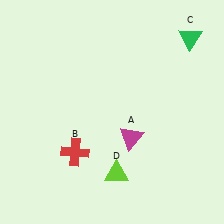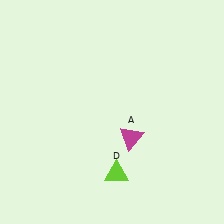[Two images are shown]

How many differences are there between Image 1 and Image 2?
There are 2 differences between the two images.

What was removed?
The red cross (B), the green triangle (C) were removed in Image 2.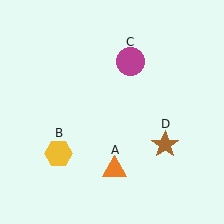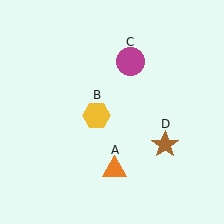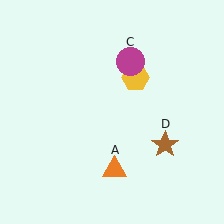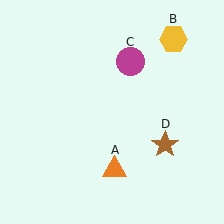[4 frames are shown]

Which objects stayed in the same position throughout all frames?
Orange triangle (object A) and magenta circle (object C) and brown star (object D) remained stationary.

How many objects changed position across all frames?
1 object changed position: yellow hexagon (object B).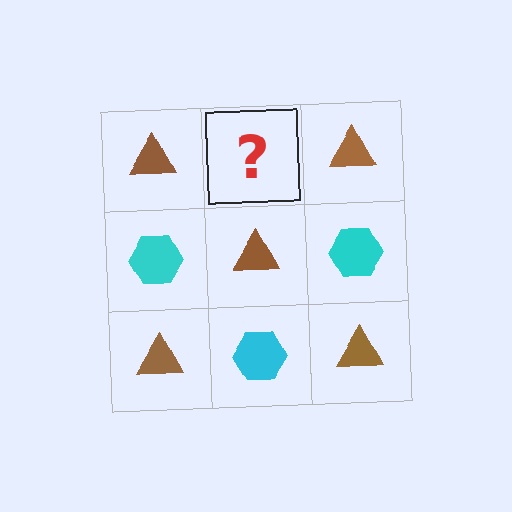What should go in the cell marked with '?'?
The missing cell should contain a cyan hexagon.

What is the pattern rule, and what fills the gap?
The rule is that it alternates brown triangle and cyan hexagon in a checkerboard pattern. The gap should be filled with a cyan hexagon.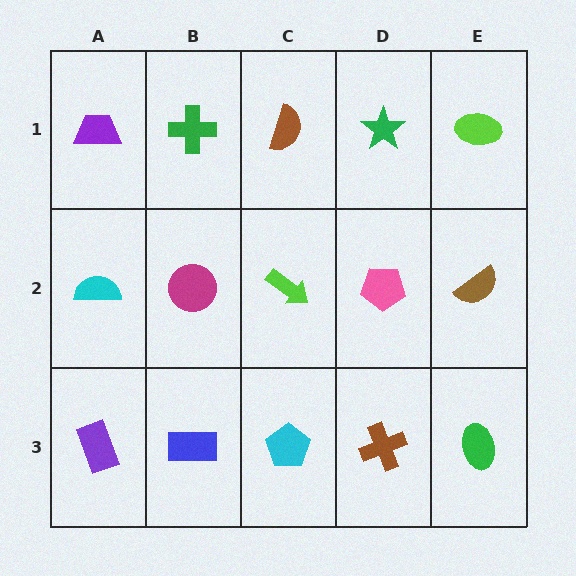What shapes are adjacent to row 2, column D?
A green star (row 1, column D), a brown cross (row 3, column D), a lime arrow (row 2, column C), a brown semicircle (row 2, column E).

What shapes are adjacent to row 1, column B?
A magenta circle (row 2, column B), a purple trapezoid (row 1, column A), a brown semicircle (row 1, column C).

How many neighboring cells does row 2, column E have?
3.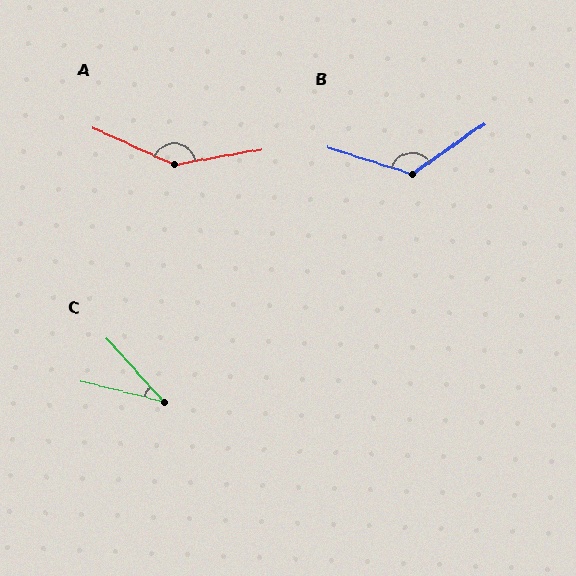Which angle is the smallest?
C, at approximately 34 degrees.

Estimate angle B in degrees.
Approximately 128 degrees.